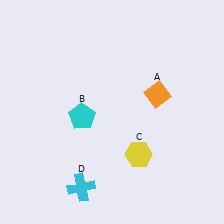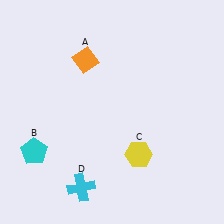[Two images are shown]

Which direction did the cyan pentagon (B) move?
The cyan pentagon (B) moved left.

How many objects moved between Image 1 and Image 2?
2 objects moved between the two images.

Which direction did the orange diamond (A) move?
The orange diamond (A) moved left.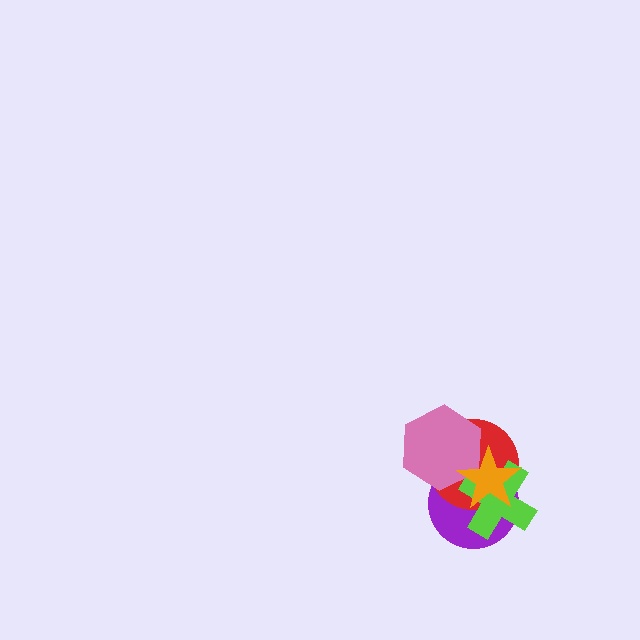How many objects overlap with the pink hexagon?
3 objects overlap with the pink hexagon.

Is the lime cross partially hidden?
Yes, it is partially covered by another shape.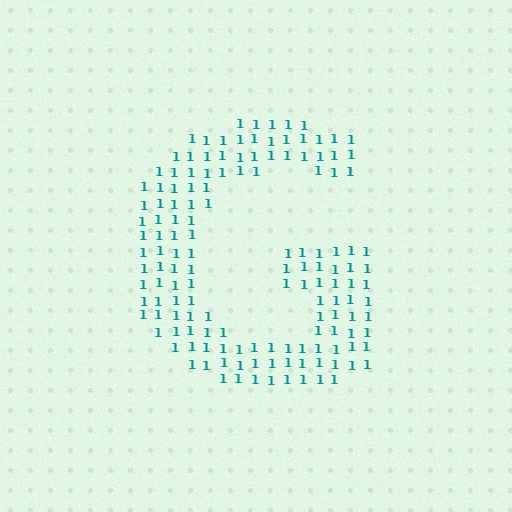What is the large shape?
The large shape is the letter G.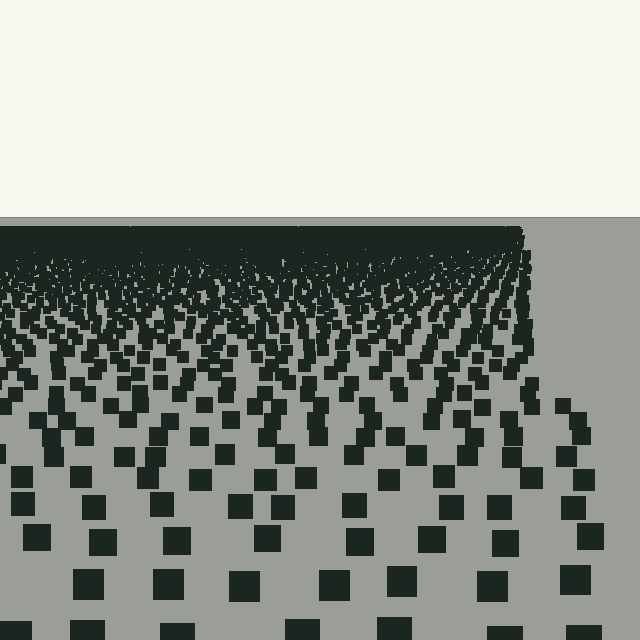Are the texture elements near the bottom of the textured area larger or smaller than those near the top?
Larger. Near the bottom, elements are closer to the viewer and appear at a bigger on-screen size.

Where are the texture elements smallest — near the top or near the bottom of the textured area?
Near the top.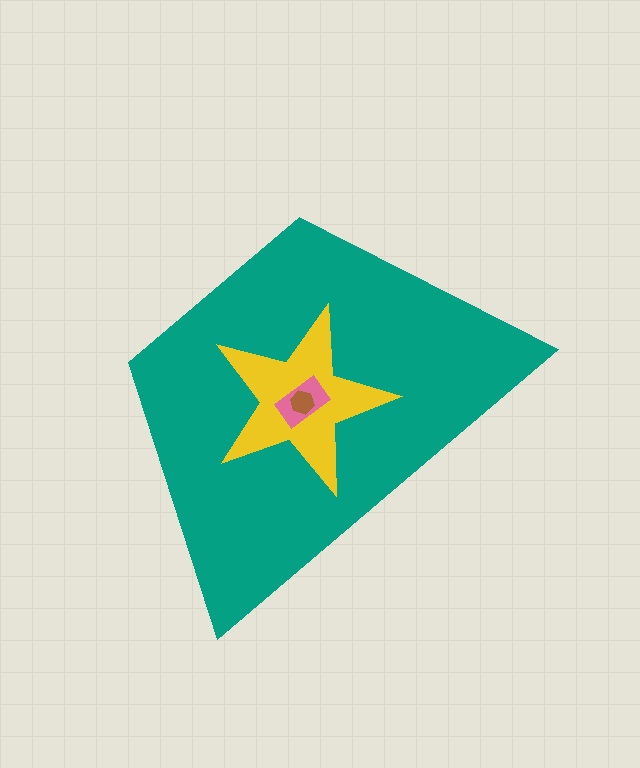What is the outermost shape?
The teal trapezoid.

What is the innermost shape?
The brown hexagon.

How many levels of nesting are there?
4.